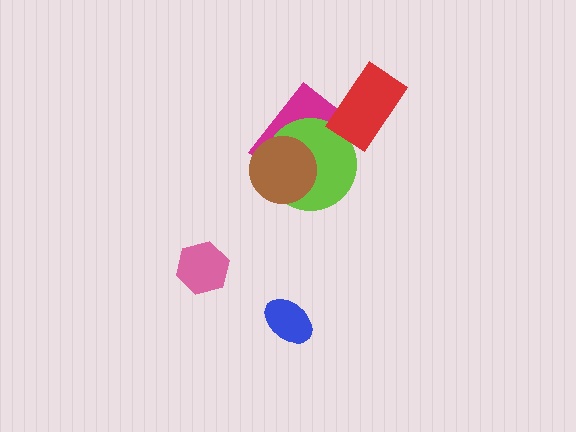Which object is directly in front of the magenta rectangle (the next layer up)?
The lime circle is directly in front of the magenta rectangle.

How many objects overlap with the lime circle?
2 objects overlap with the lime circle.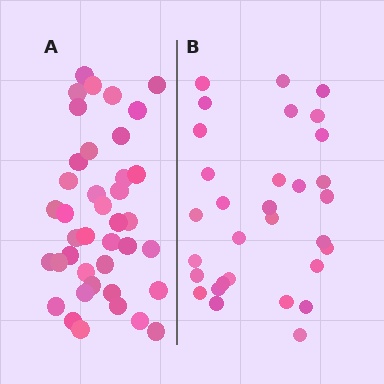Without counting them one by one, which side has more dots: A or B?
Region A (the left region) has more dots.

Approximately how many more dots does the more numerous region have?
Region A has roughly 8 or so more dots than region B.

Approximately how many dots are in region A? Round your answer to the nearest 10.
About 40 dots.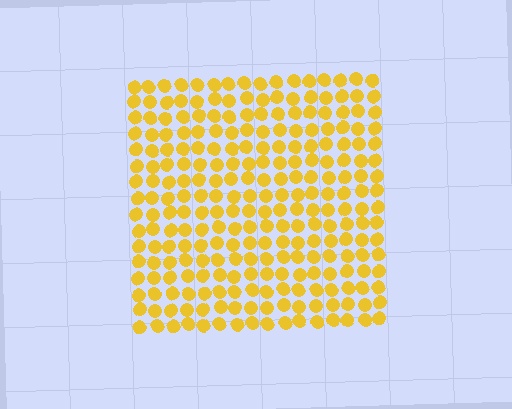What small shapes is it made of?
It is made of small circles.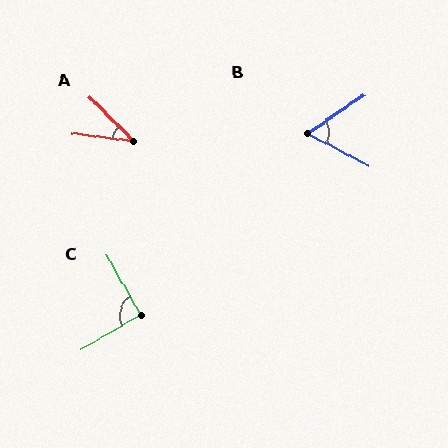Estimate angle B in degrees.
Approximately 62 degrees.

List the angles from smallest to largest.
A (38°), B (62°), C (90°).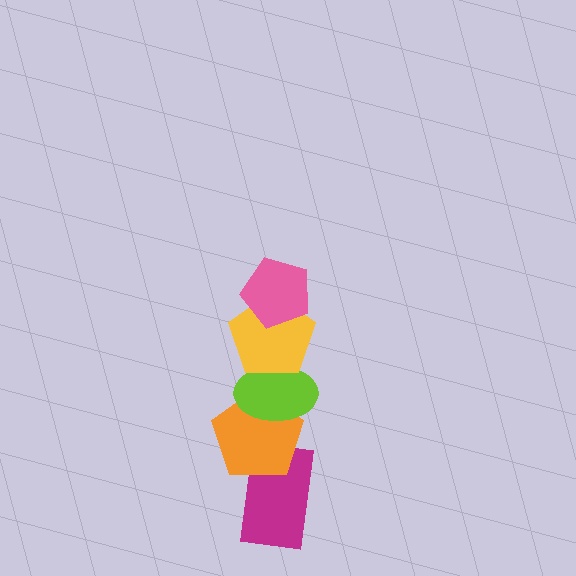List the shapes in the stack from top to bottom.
From top to bottom: the pink pentagon, the yellow pentagon, the lime ellipse, the orange pentagon, the magenta rectangle.